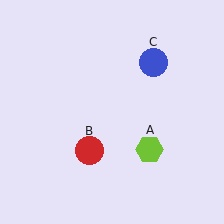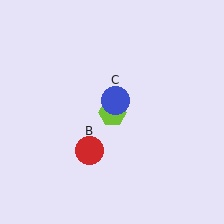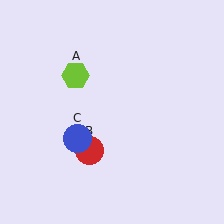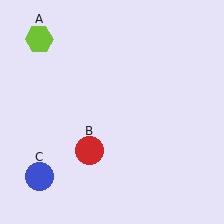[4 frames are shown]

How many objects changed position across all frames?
2 objects changed position: lime hexagon (object A), blue circle (object C).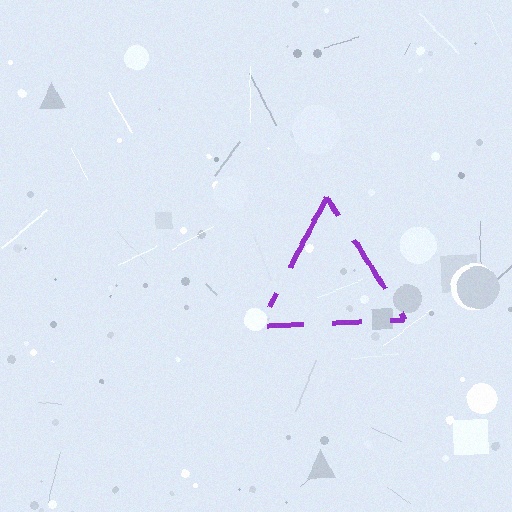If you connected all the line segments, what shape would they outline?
They would outline a triangle.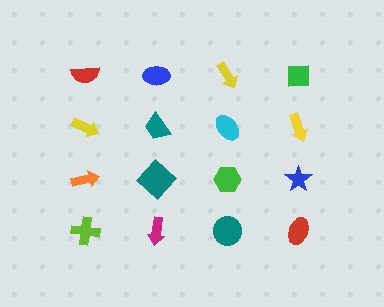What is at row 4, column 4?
A red ellipse.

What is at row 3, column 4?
A blue star.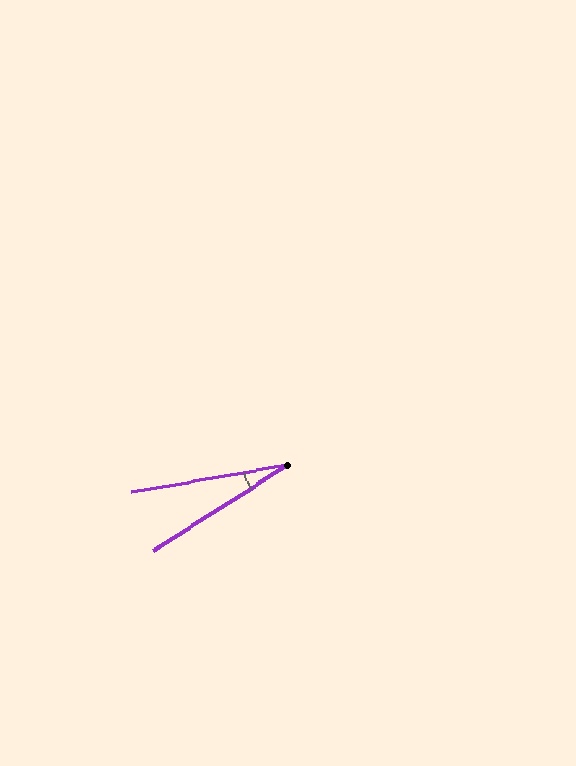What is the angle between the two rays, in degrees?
Approximately 23 degrees.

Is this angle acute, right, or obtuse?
It is acute.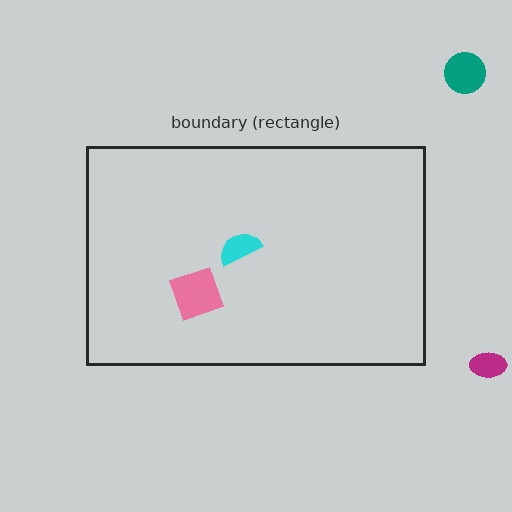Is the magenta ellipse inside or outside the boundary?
Outside.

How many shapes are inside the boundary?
2 inside, 2 outside.